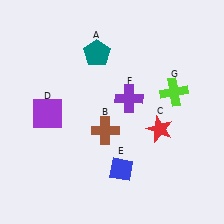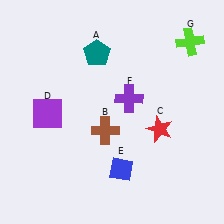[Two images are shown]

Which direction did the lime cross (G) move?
The lime cross (G) moved up.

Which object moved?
The lime cross (G) moved up.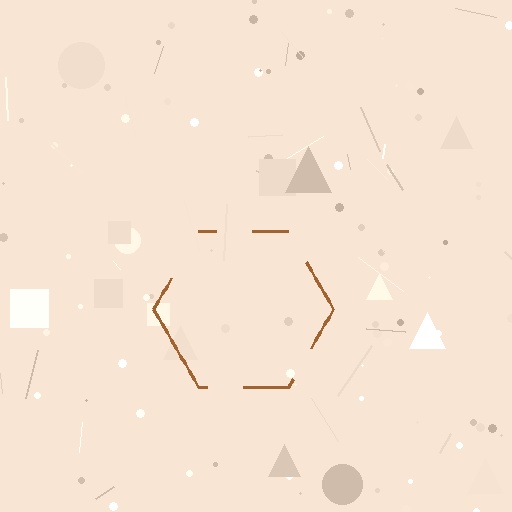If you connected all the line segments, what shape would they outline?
They would outline a hexagon.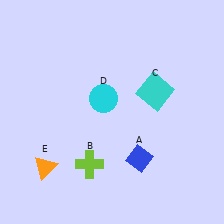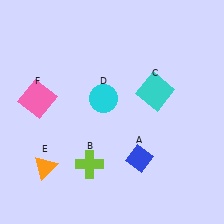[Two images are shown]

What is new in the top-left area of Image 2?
A pink square (F) was added in the top-left area of Image 2.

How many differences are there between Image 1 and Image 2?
There is 1 difference between the two images.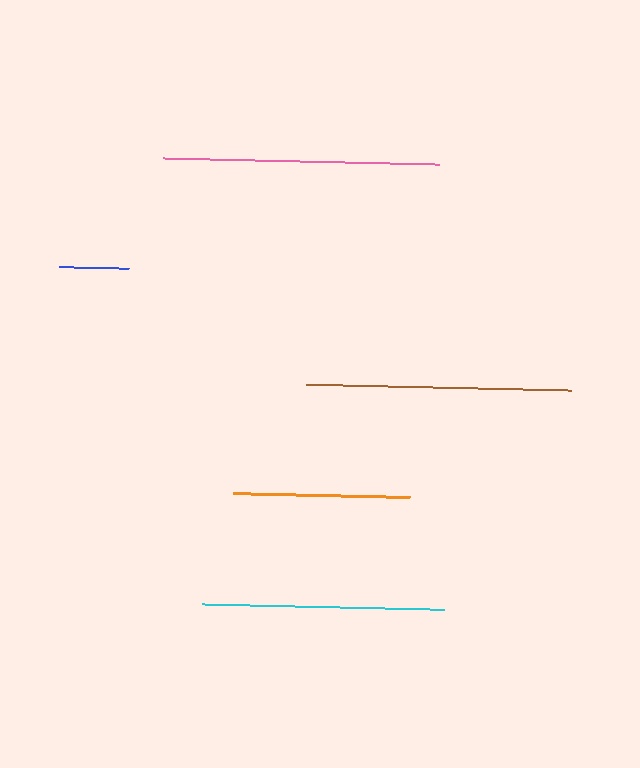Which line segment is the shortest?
The blue line is the shortest at approximately 70 pixels.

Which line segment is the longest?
The pink line is the longest at approximately 276 pixels.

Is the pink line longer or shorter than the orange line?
The pink line is longer than the orange line.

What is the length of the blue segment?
The blue segment is approximately 70 pixels long.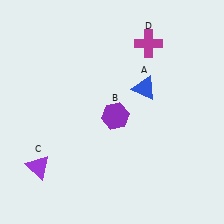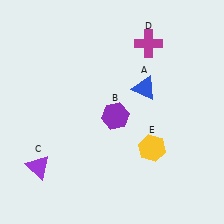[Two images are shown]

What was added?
A yellow hexagon (E) was added in Image 2.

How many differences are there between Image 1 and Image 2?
There is 1 difference between the two images.